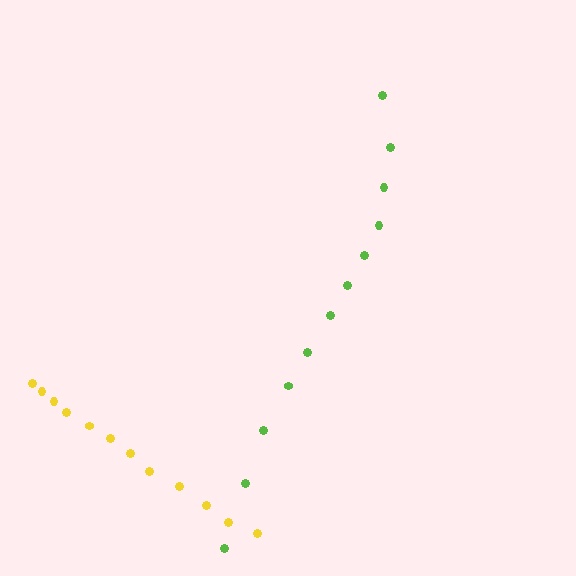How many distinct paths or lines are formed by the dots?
There are 2 distinct paths.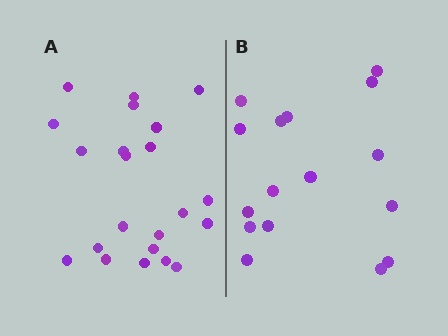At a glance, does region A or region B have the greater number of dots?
Region A (the left region) has more dots.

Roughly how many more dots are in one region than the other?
Region A has about 6 more dots than region B.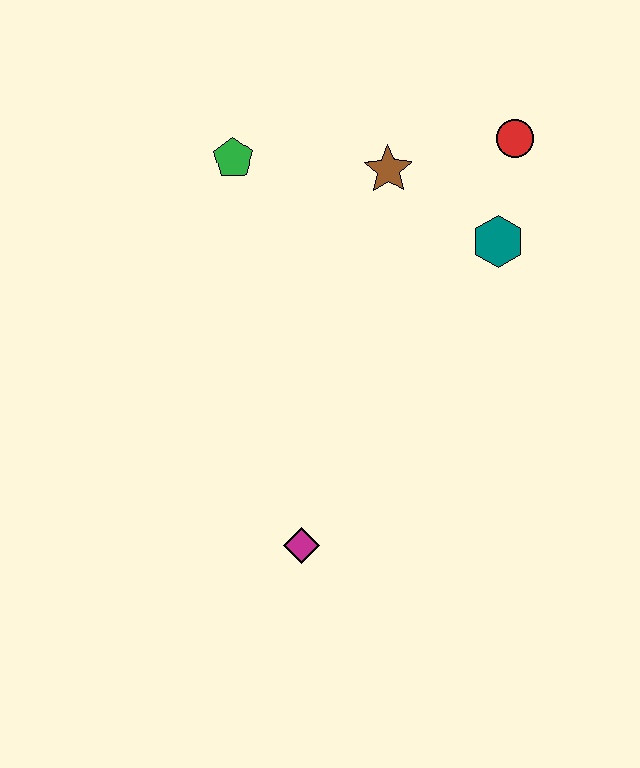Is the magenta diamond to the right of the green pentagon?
Yes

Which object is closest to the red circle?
The teal hexagon is closest to the red circle.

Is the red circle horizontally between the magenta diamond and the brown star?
No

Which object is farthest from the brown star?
The magenta diamond is farthest from the brown star.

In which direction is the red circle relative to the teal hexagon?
The red circle is above the teal hexagon.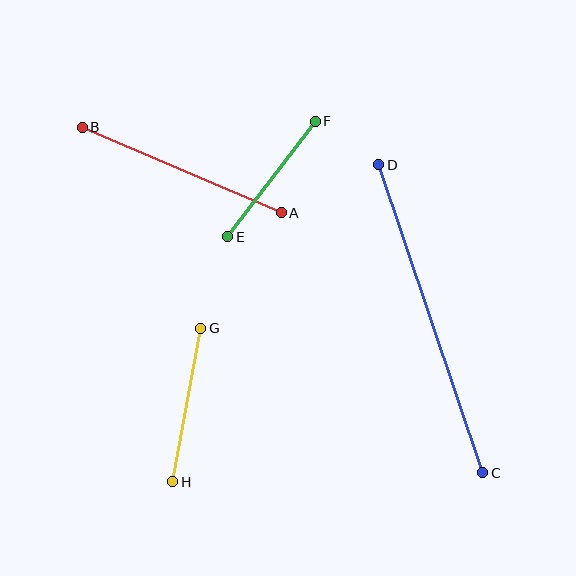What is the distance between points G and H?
The distance is approximately 156 pixels.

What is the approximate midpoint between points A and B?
The midpoint is at approximately (182, 170) pixels.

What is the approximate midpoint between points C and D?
The midpoint is at approximately (431, 319) pixels.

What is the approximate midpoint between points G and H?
The midpoint is at approximately (187, 405) pixels.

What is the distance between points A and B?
The distance is approximately 216 pixels.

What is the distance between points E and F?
The distance is approximately 145 pixels.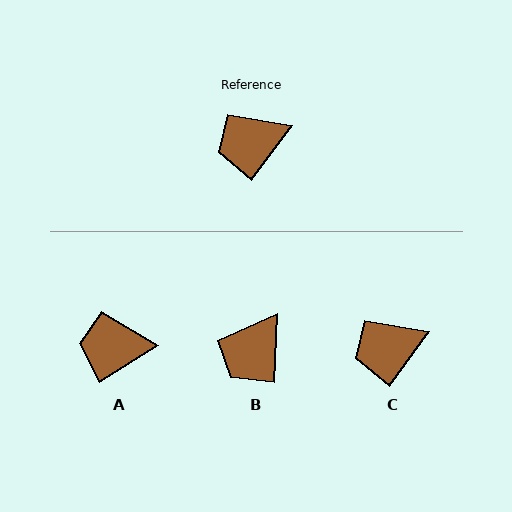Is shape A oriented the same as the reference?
No, it is off by about 22 degrees.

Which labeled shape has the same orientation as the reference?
C.